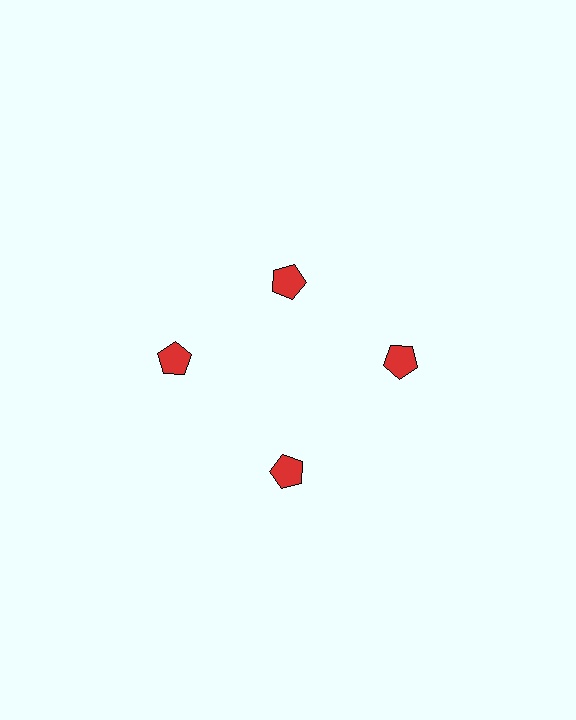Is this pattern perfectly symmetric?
No. The 4 red pentagons are arranged in a ring, but one element near the 12 o'clock position is pulled inward toward the center, breaking the 4-fold rotational symmetry.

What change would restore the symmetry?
The symmetry would be restored by moving it outward, back onto the ring so that all 4 pentagons sit at equal angles and equal distance from the center.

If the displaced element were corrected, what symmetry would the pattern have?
It would have 4-fold rotational symmetry — the pattern would map onto itself every 90 degrees.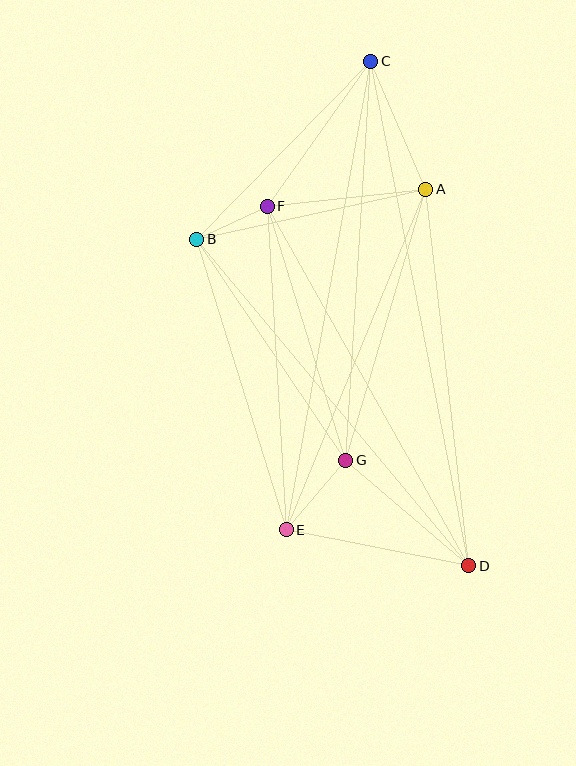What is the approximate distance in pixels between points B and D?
The distance between B and D is approximately 425 pixels.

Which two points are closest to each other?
Points B and F are closest to each other.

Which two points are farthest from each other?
Points C and D are farthest from each other.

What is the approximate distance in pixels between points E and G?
The distance between E and G is approximately 91 pixels.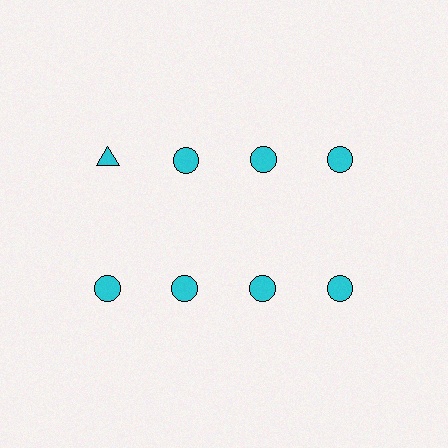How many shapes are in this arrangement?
There are 8 shapes arranged in a grid pattern.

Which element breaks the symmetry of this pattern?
The cyan triangle in the top row, leftmost column breaks the symmetry. All other shapes are cyan circles.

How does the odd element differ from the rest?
It has a different shape: triangle instead of circle.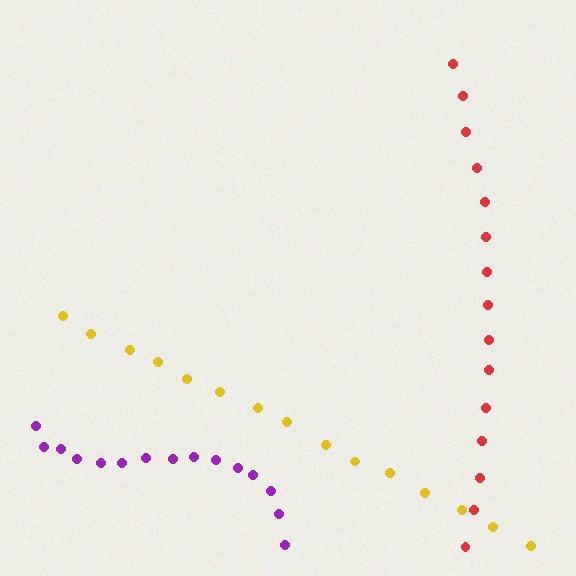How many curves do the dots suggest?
There are 3 distinct paths.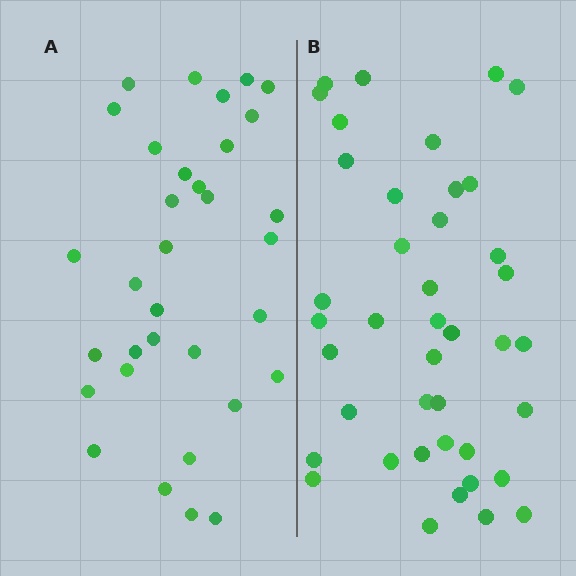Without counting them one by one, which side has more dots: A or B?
Region B (the right region) has more dots.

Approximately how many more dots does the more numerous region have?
Region B has roughly 8 or so more dots than region A.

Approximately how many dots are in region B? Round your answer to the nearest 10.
About 40 dots. (The exact count is 41, which rounds to 40.)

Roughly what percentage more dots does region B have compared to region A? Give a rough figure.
About 25% more.